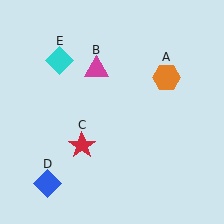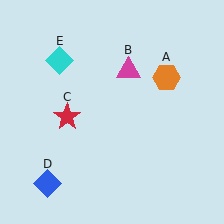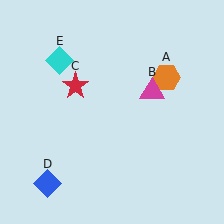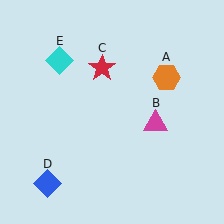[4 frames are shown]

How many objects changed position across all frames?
2 objects changed position: magenta triangle (object B), red star (object C).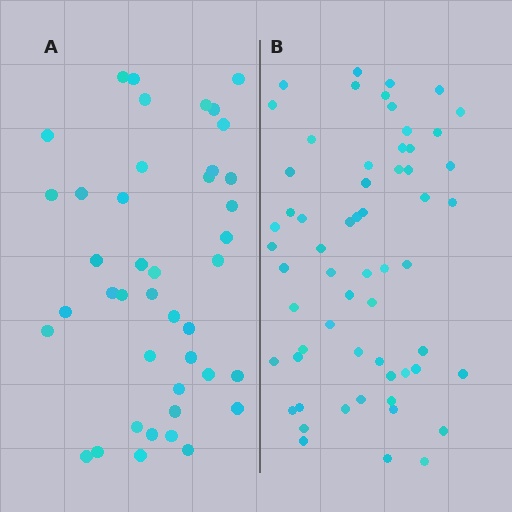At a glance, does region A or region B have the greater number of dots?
Region B (the right region) has more dots.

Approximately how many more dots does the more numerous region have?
Region B has approximately 20 more dots than region A.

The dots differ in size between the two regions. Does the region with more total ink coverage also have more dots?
No. Region A has more total ink coverage because its dots are larger, but region B actually contains more individual dots. Total area can be misleading — the number of items is what matters here.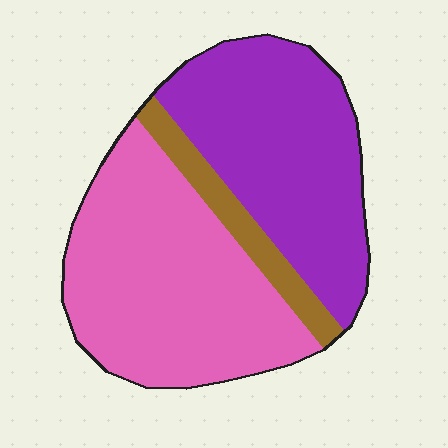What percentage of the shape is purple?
Purple covers around 40% of the shape.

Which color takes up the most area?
Pink, at roughly 50%.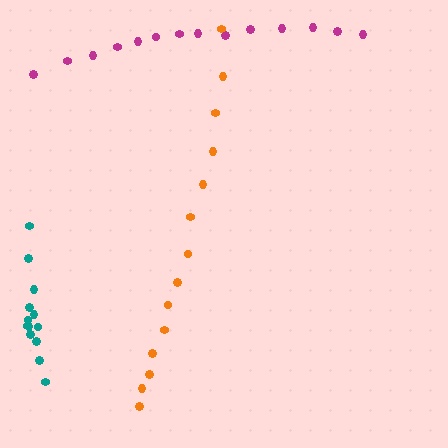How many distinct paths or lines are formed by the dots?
There are 3 distinct paths.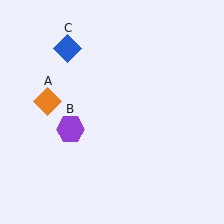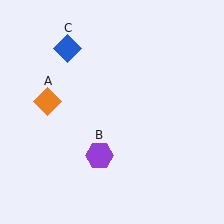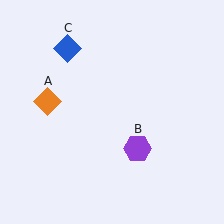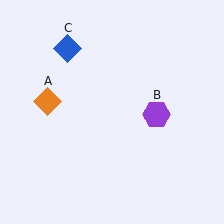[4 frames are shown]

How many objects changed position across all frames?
1 object changed position: purple hexagon (object B).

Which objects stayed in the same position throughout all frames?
Orange diamond (object A) and blue diamond (object C) remained stationary.